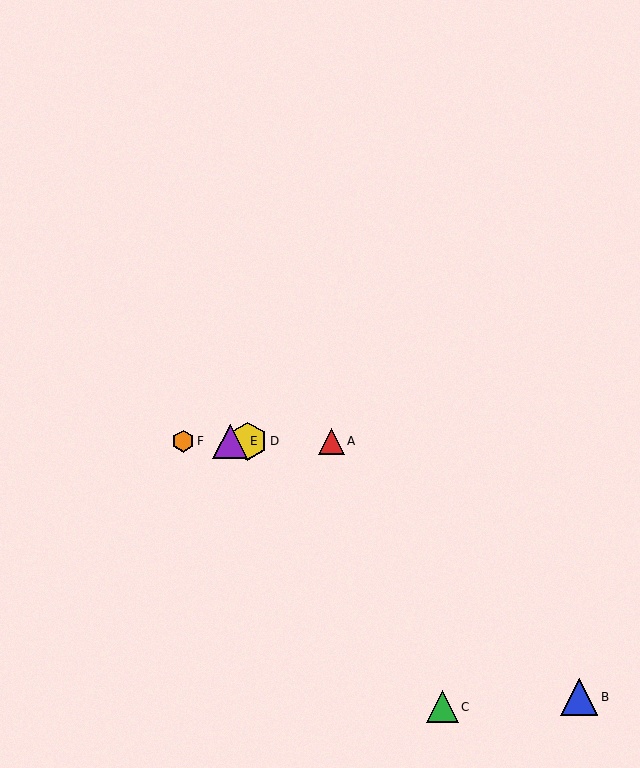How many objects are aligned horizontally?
4 objects (A, D, E, F) are aligned horizontally.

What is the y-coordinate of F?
Object F is at y≈441.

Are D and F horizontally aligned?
Yes, both are at y≈441.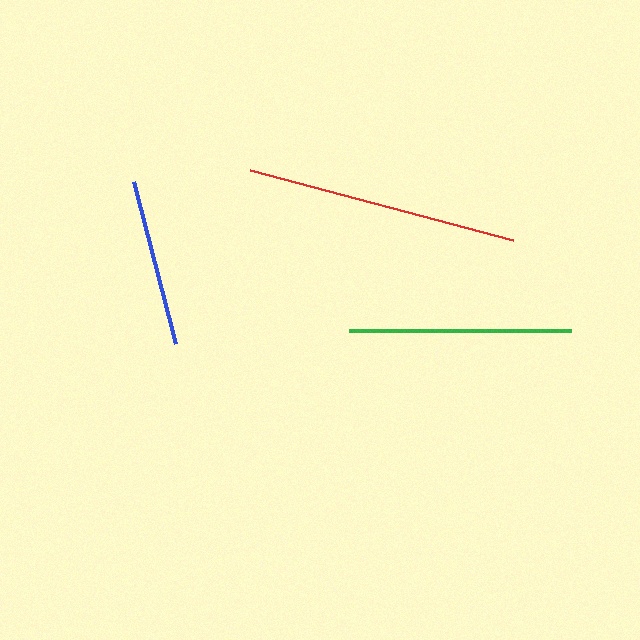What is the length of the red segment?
The red segment is approximately 272 pixels long.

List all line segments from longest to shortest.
From longest to shortest: red, green, blue.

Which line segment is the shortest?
The blue line is the shortest at approximately 167 pixels.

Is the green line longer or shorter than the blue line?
The green line is longer than the blue line.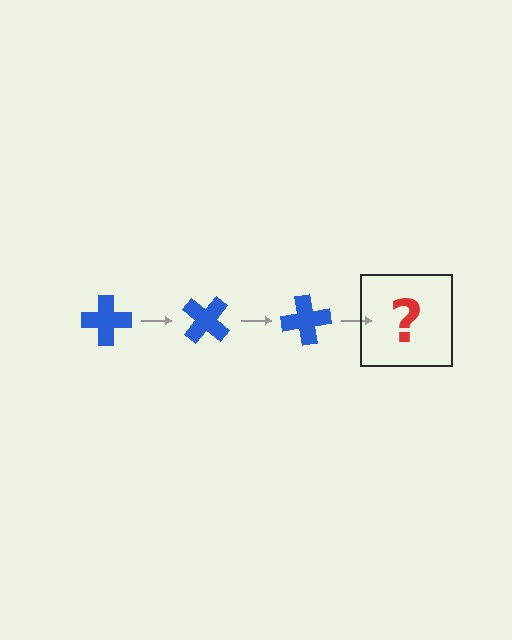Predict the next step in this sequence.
The next step is a blue cross rotated 120 degrees.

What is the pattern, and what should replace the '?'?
The pattern is that the cross rotates 40 degrees each step. The '?' should be a blue cross rotated 120 degrees.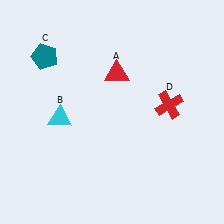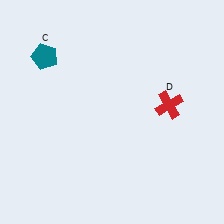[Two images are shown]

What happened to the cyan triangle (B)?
The cyan triangle (B) was removed in Image 2. It was in the bottom-left area of Image 1.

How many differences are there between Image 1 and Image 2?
There are 2 differences between the two images.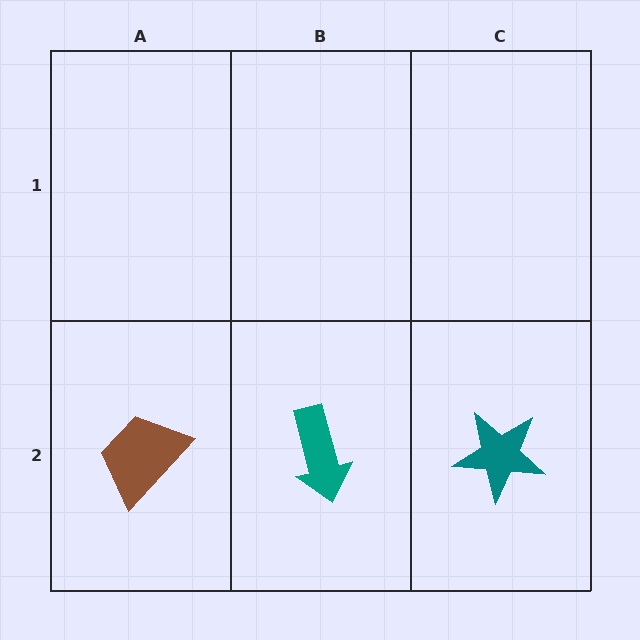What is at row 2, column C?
A teal star.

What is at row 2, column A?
A brown trapezoid.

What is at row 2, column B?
A teal arrow.